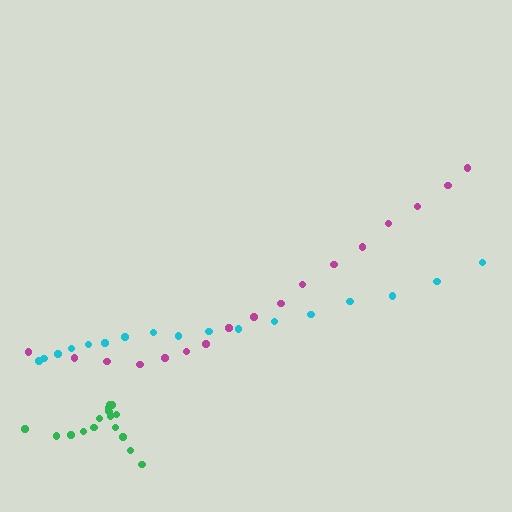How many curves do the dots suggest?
There are 3 distinct paths.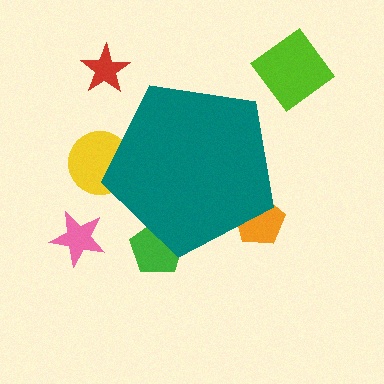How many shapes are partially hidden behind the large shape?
3 shapes are partially hidden.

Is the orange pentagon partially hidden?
Yes, the orange pentagon is partially hidden behind the teal pentagon.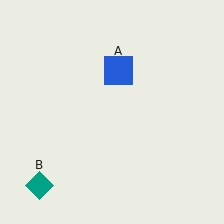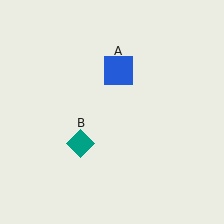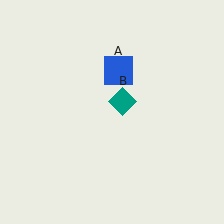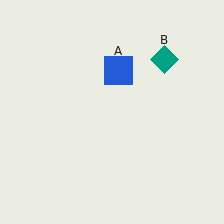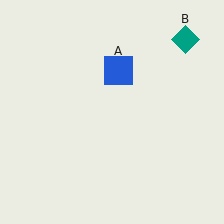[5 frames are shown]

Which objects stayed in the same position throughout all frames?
Blue square (object A) remained stationary.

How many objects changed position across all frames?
1 object changed position: teal diamond (object B).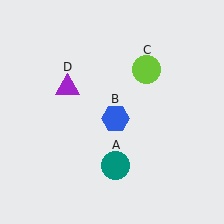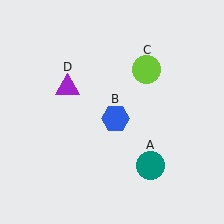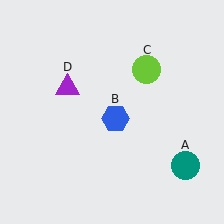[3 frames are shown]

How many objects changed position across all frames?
1 object changed position: teal circle (object A).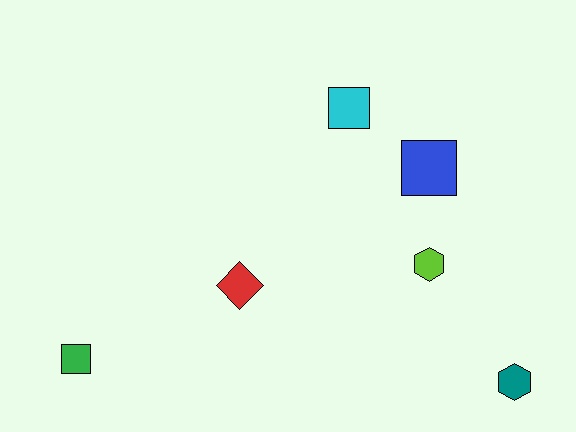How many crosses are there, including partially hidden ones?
There are no crosses.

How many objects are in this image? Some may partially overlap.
There are 6 objects.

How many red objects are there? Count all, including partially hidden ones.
There is 1 red object.